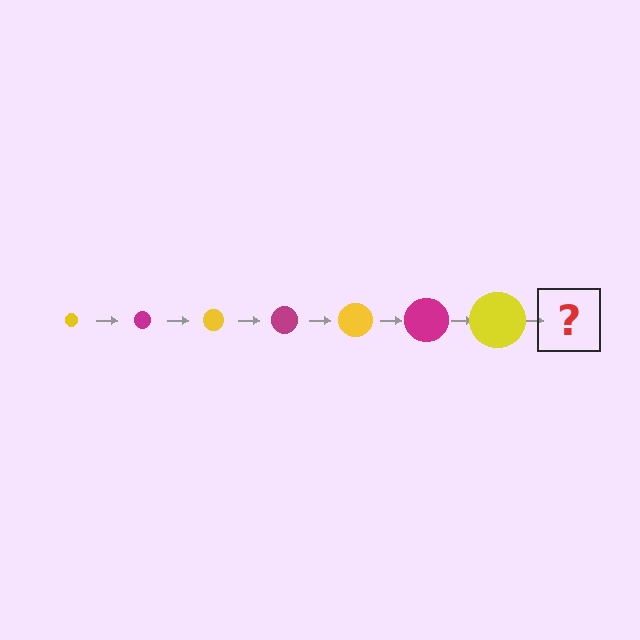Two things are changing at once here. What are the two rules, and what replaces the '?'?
The two rules are that the circle grows larger each step and the color cycles through yellow and magenta. The '?' should be a magenta circle, larger than the previous one.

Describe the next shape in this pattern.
It should be a magenta circle, larger than the previous one.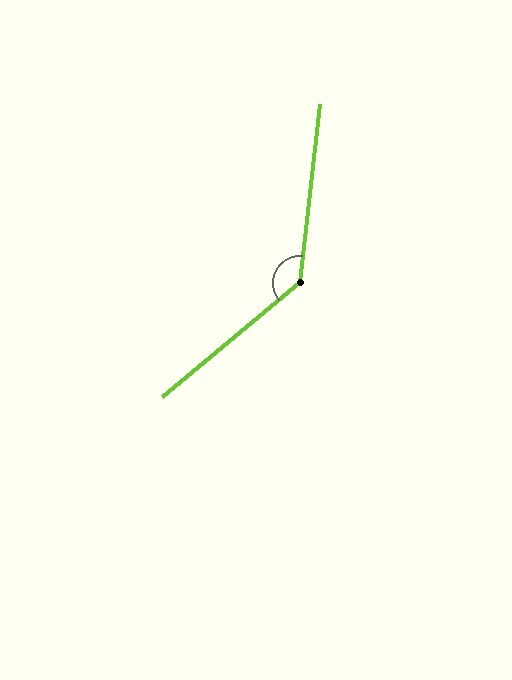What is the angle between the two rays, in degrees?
Approximately 136 degrees.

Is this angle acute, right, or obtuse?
It is obtuse.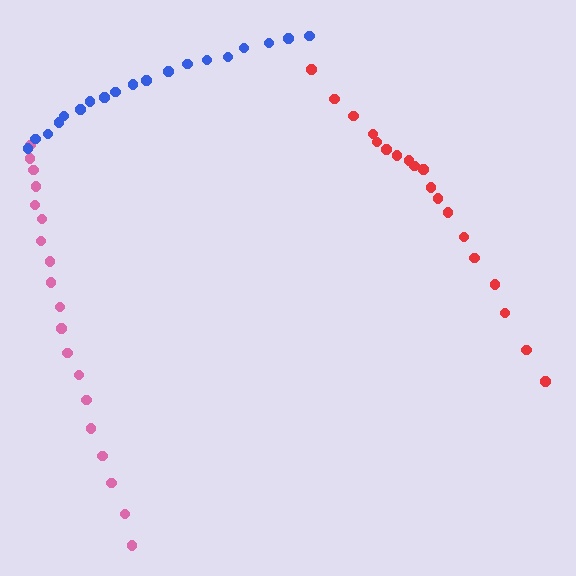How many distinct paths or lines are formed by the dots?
There are 3 distinct paths.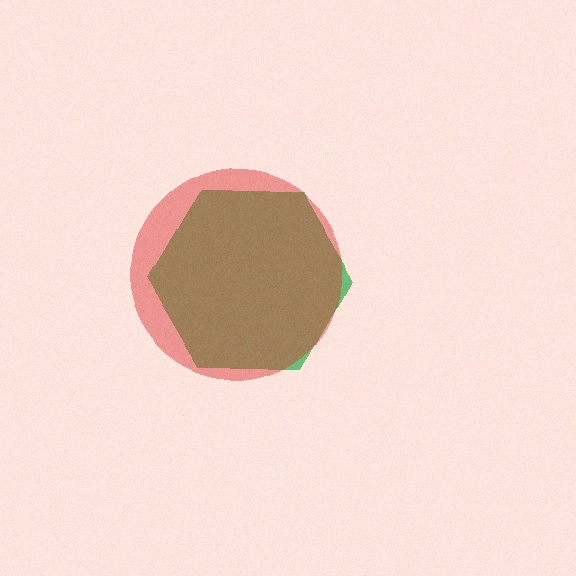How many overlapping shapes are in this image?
There are 2 overlapping shapes in the image.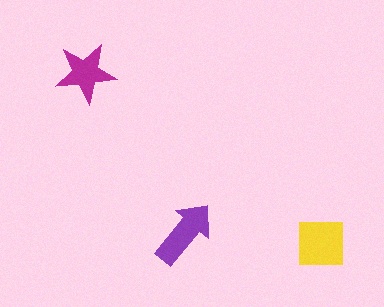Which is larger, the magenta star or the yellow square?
The yellow square.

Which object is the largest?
The yellow square.